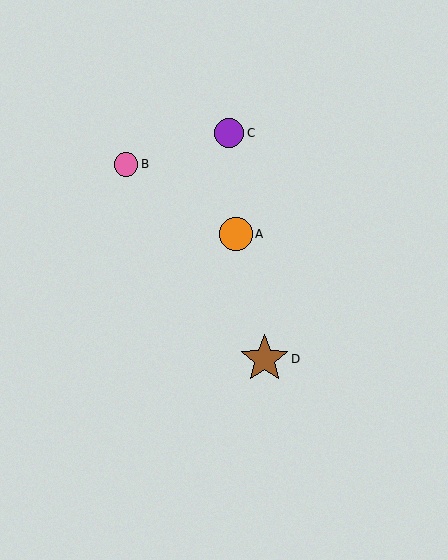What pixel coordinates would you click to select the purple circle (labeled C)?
Click at (229, 133) to select the purple circle C.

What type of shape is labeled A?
Shape A is an orange circle.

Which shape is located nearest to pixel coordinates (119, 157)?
The pink circle (labeled B) at (126, 164) is nearest to that location.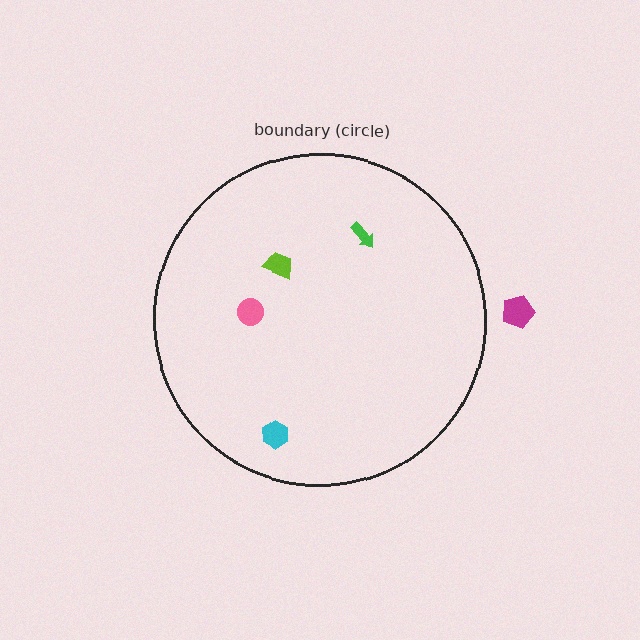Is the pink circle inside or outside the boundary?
Inside.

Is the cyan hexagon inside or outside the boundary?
Inside.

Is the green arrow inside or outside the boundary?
Inside.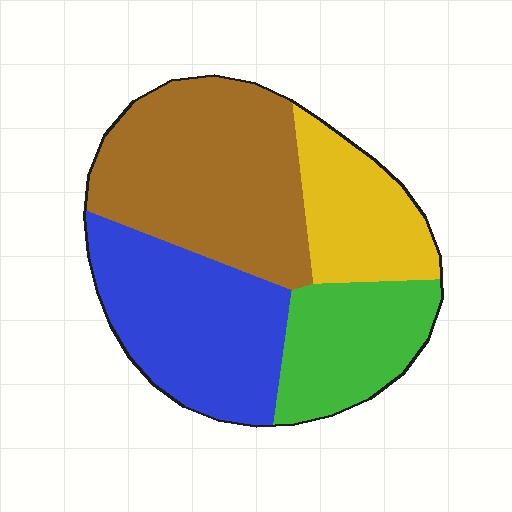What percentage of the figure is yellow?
Yellow takes up about one sixth (1/6) of the figure.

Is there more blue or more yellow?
Blue.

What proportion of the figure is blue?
Blue covers about 30% of the figure.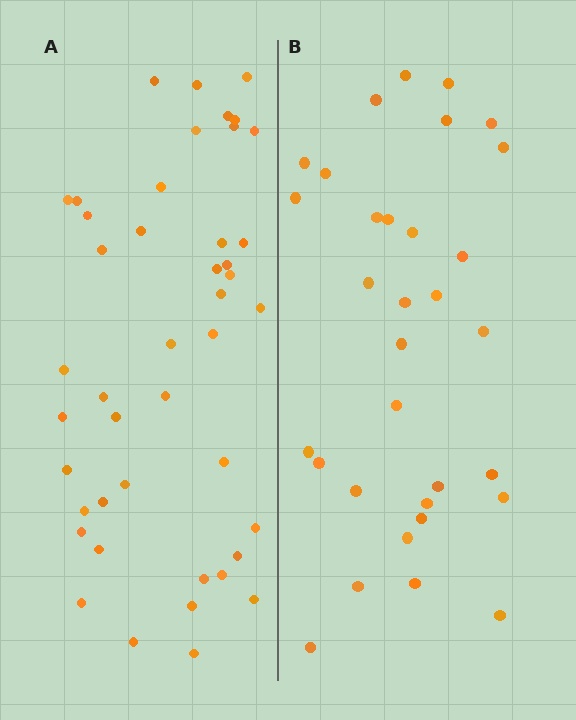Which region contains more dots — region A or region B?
Region A (the left region) has more dots.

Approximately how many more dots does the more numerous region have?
Region A has roughly 12 or so more dots than region B.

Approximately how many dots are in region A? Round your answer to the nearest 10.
About 40 dots. (The exact count is 44, which rounds to 40.)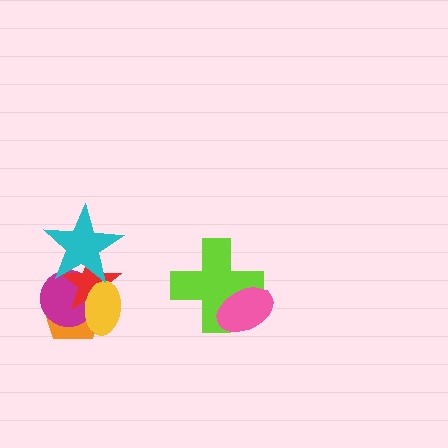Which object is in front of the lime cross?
The pink ellipse is in front of the lime cross.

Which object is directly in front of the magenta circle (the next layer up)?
The red star is directly in front of the magenta circle.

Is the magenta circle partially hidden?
Yes, it is partially covered by another shape.